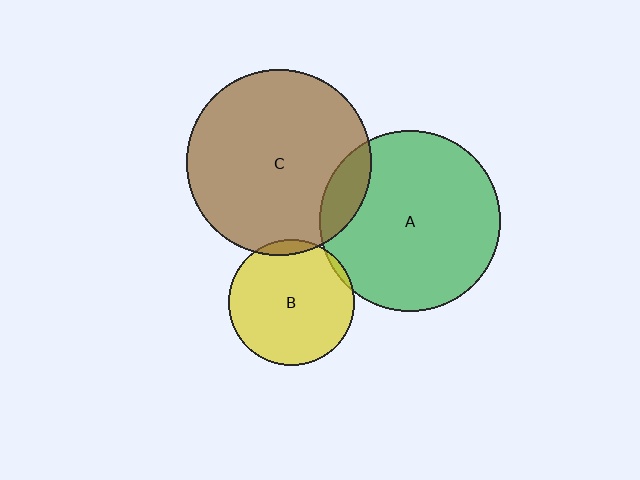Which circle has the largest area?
Circle C (brown).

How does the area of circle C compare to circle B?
Approximately 2.2 times.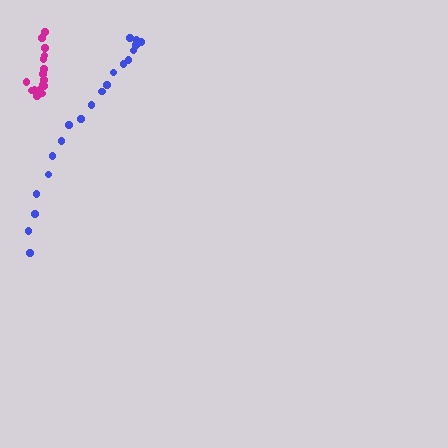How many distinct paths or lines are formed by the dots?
There are 2 distinct paths.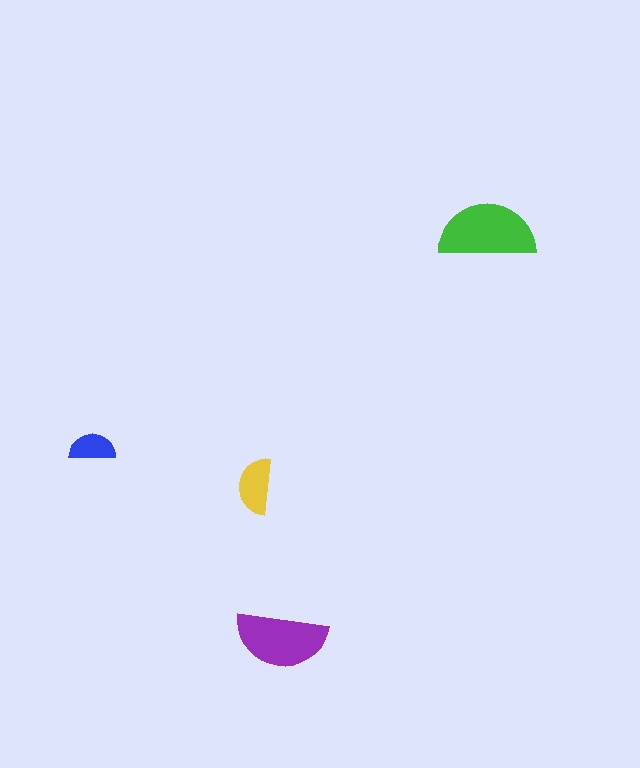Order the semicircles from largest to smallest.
the green one, the purple one, the yellow one, the blue one.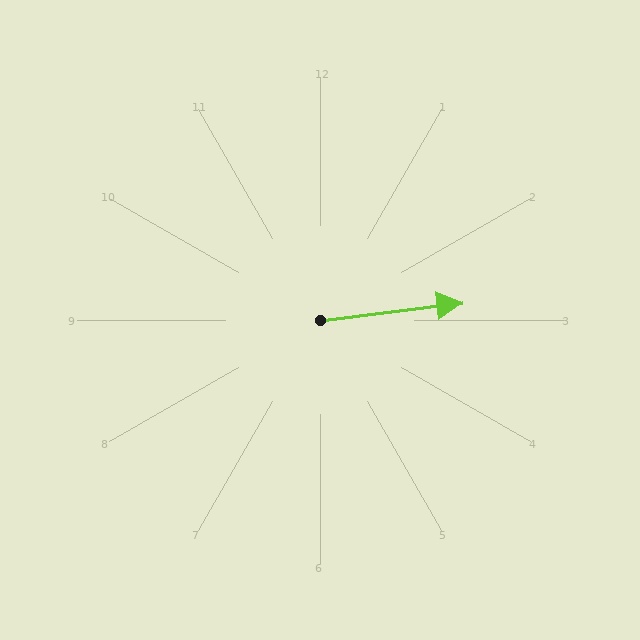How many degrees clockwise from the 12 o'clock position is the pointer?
Approximately 83 degrees.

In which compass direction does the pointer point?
East.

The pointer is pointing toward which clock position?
Roughly 3 o'clock.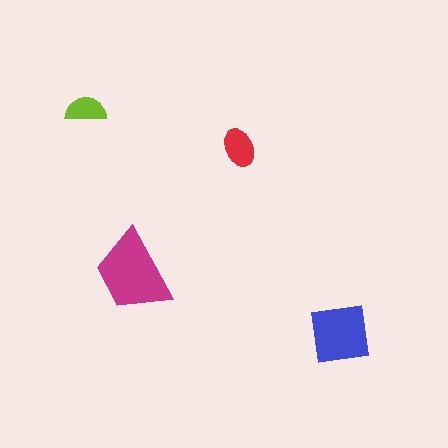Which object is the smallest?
The lime semicircle.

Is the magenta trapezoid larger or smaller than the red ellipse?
Larger.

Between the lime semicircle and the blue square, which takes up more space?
The blue square.